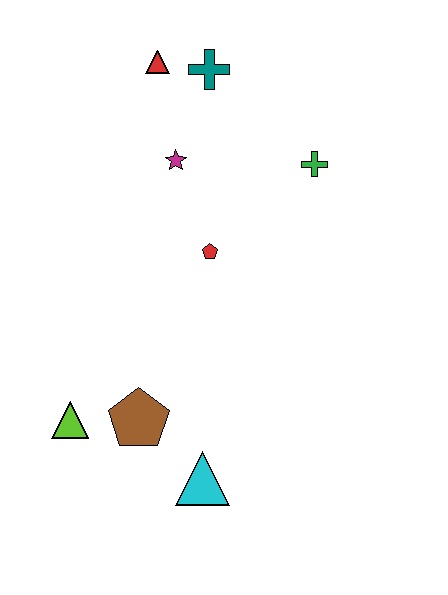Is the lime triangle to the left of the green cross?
Yes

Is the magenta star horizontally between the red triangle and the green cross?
Yes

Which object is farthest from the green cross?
The lime triangle is farthest from the green cross.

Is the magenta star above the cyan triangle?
Yes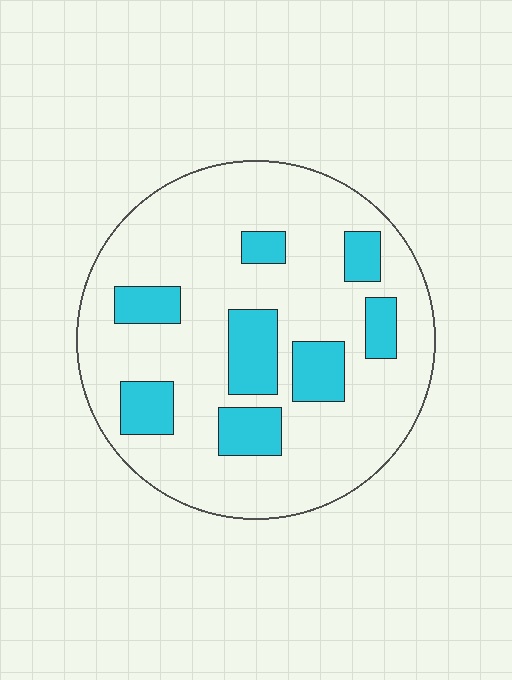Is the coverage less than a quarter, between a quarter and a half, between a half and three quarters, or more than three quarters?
Less than a quarter.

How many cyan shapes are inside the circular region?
8.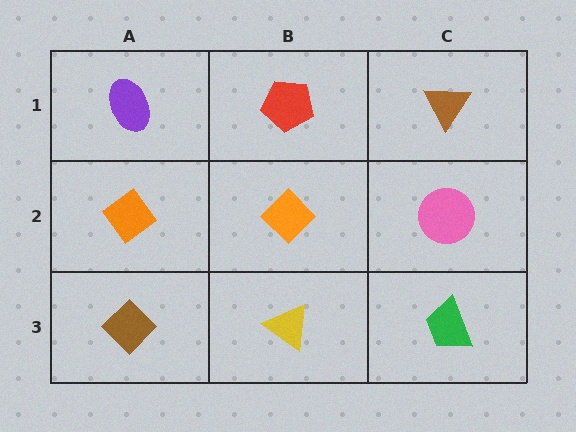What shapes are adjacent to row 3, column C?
A pink circle (row 2, column C), a yellow triangle (row 3, column B).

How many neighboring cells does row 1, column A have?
2.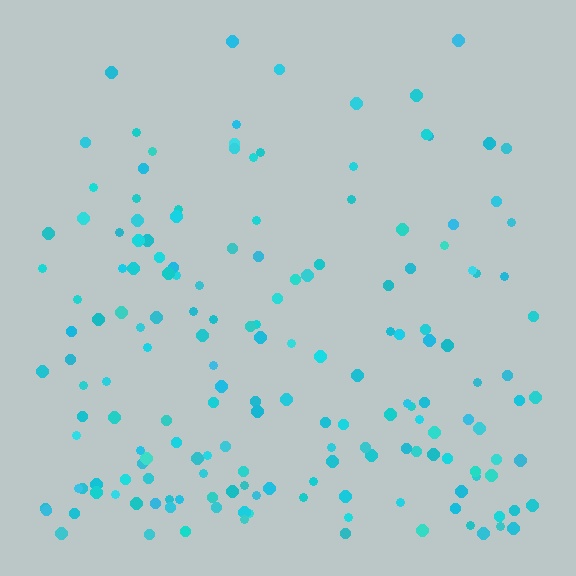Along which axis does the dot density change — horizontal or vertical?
Vertical.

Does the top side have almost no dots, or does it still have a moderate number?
Still a moderate number, just noticeably fewer than the bottom.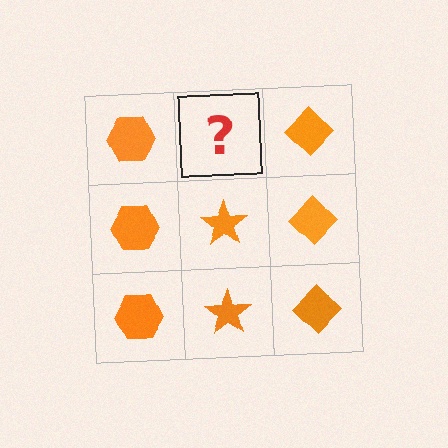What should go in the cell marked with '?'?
The missing cell should contain an orange star.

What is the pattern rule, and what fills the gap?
The rule is that each column has a consistent shape. The gap should be filled with an orange star.